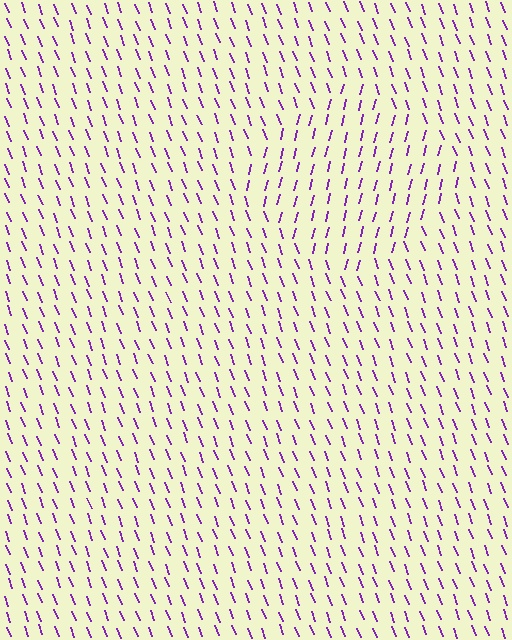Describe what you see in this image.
The image is filled with small purple line segments. A diamond region in the image has lines oriented differently from the surrounding lines, creating a visible texture boundary.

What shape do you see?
I see a diamond.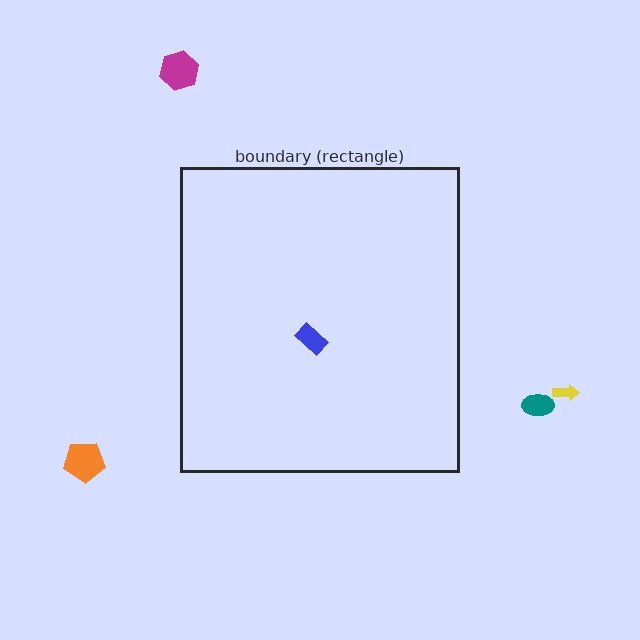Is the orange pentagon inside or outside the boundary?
Outside.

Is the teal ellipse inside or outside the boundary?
Outside.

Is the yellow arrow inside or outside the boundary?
Outside.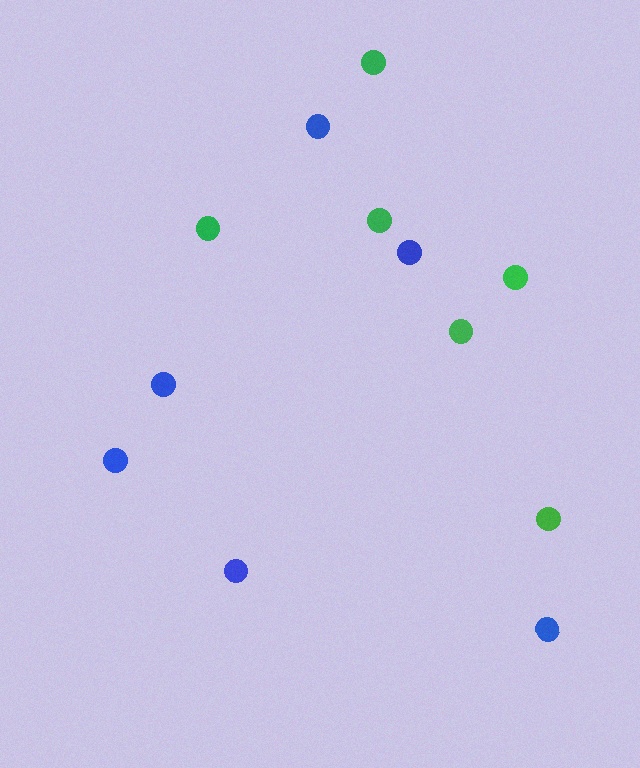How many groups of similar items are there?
There are 2 groups: one group of blue circles (6) and one group of green circles (6).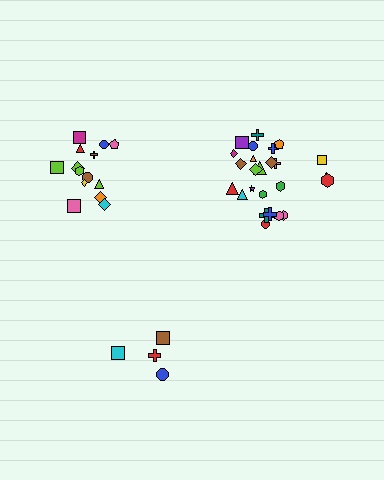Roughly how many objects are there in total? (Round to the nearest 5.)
Roughly 45 objects in total.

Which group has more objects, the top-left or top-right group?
The top-right group.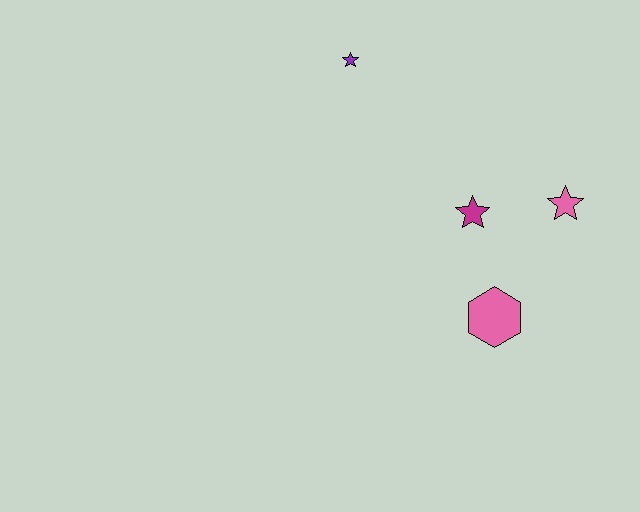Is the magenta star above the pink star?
No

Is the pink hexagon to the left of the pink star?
Yes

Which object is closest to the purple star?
The magenta star is closest to the purple star.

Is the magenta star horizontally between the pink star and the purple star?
Yes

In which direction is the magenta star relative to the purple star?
The magenta star is below the purple star.